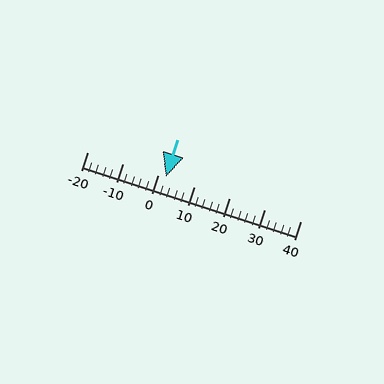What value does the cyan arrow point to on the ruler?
The cyan arrow points to approximately 2.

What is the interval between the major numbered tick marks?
The major tick marks are spaced 10 units apart.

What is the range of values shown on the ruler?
The ruler shows values from -20 to 40.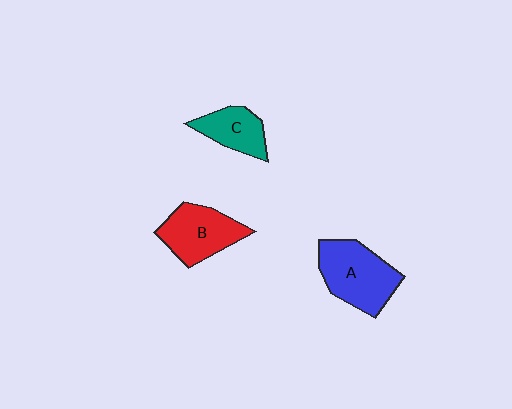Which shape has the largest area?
Shape A (blue).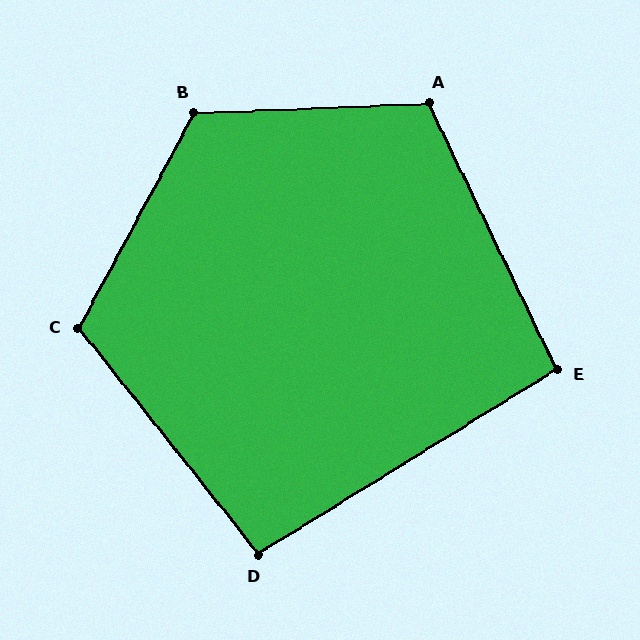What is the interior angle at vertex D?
Approximately 97 degrees (obtuse).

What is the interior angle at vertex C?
Approximately 113 degrees (obtuse).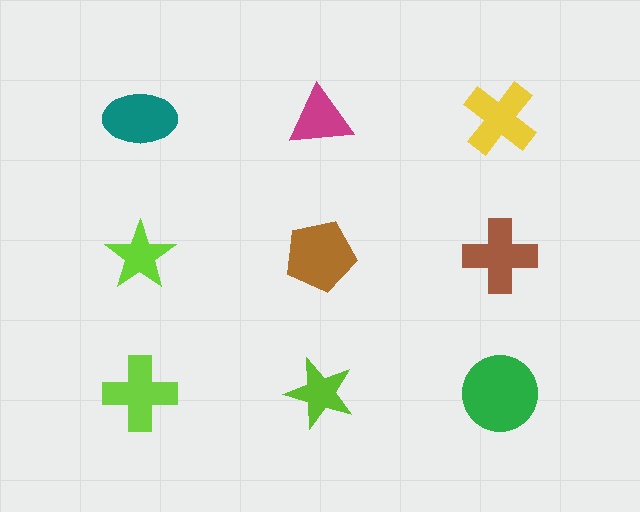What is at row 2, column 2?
A brown pentagon.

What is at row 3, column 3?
A green circle.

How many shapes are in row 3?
3 shapes.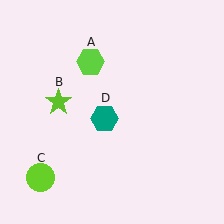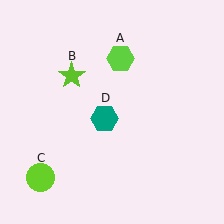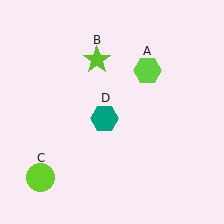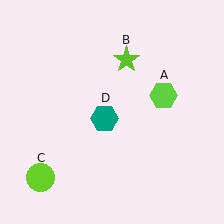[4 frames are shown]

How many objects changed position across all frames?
2 objects changed position: lime hexagon (object A), lime star (object B).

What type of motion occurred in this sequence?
The lime hexagon (object A), lime star (object B) rotated clockwise around the center of the scene.